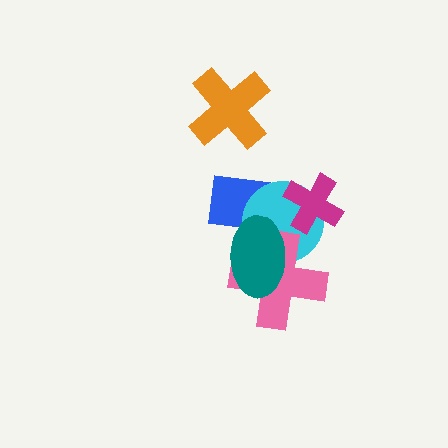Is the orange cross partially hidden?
No, no other shape covers it.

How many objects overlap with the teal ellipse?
3 objects overlap with the teal ellipse.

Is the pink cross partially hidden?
Yes, it is partially covered by another shape.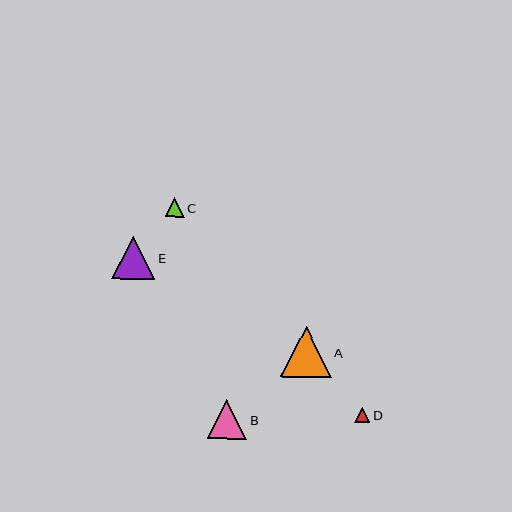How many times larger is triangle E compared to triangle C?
Triangle E is approximately 2.3 times the size of triangle C.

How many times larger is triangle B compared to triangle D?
Triangle B is approximately 2.6 times the size of triangle D.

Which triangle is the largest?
Triangle A is the largest with a size of approximately 51 pixels.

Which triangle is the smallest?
Triangle D is the smallest with a size of approximately 15 pixels.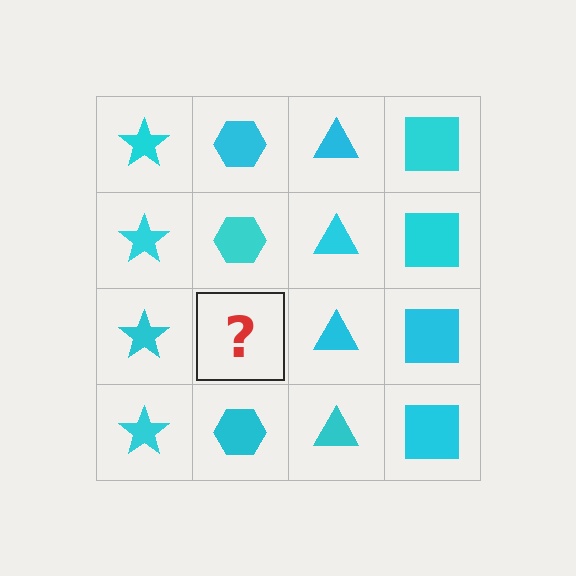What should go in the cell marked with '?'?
The missing cell should contain a cyan hexagon.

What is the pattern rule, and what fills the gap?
The rule is that each column has a consistent shape. The gap should be filled with a cyan hexagon.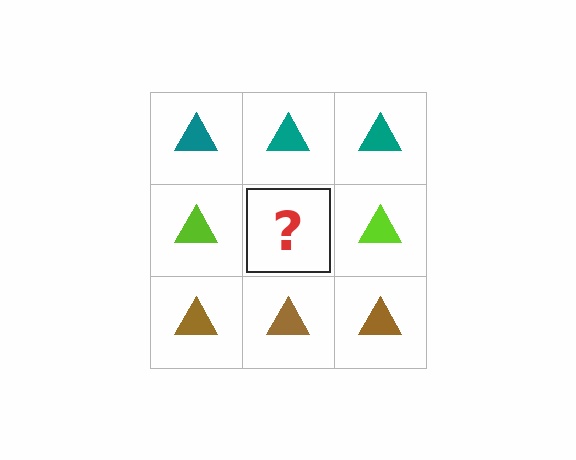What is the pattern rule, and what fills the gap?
The rule is that each row has a consistent color. The gap should be filled with a lime triangle.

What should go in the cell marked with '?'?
The missing cell should contain a lime triangle.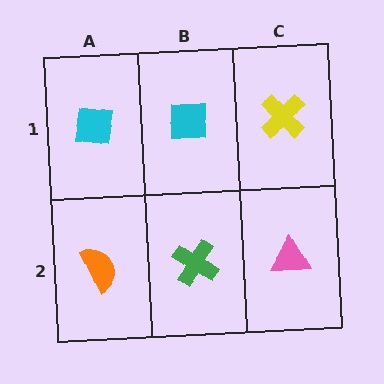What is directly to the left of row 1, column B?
A cyan square.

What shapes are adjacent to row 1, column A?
An orange semicircle (row 2, column A), a cyan square (row 1, column B).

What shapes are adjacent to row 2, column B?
A cyan square (row 1, column B), an orange semicircle (row 2, column A), a pink triangle (row 2, column C).